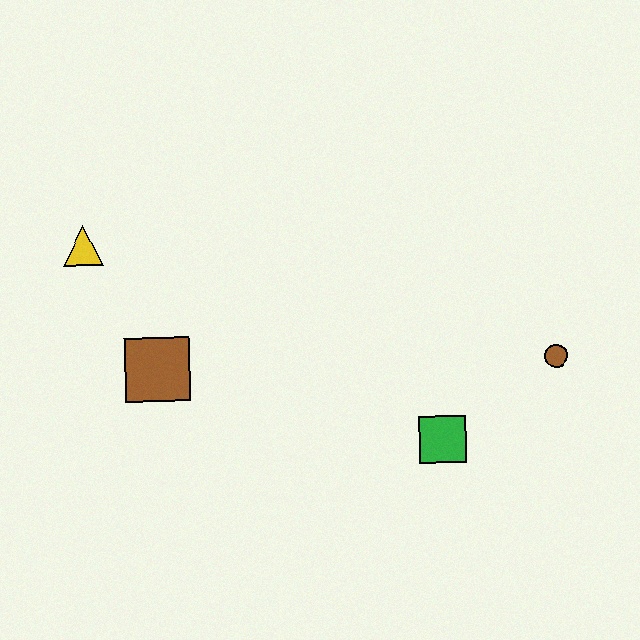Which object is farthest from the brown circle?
The yellow triangle is farthest from the brown circle.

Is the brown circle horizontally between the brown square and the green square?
No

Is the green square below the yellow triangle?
Yes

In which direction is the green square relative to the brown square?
The green square is to the right of the brown square.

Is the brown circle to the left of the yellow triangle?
No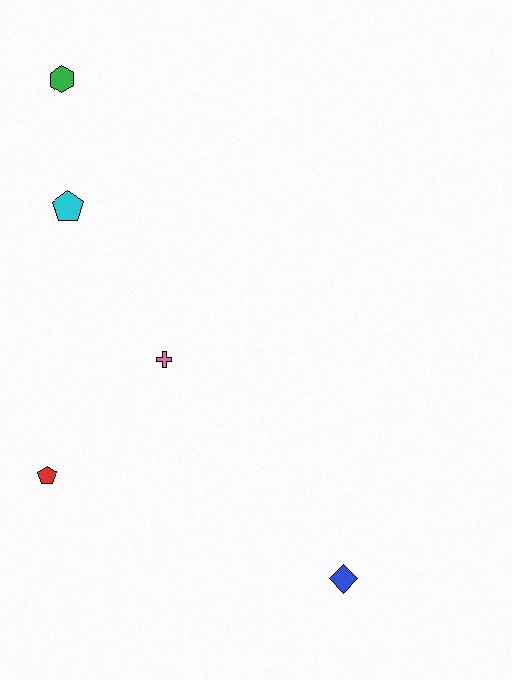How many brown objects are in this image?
There are no brown objects.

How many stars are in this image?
There are no stars.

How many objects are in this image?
There are 5 objects.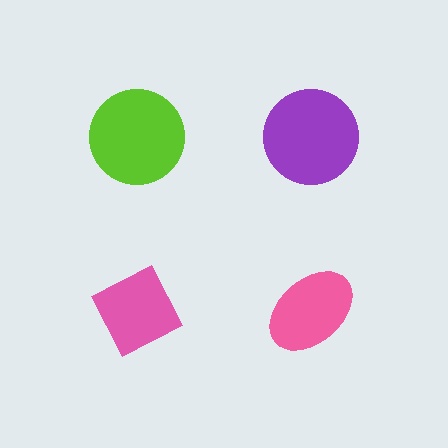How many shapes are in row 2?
2 shapes.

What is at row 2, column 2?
A pink ellipse.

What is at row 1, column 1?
A lime circle.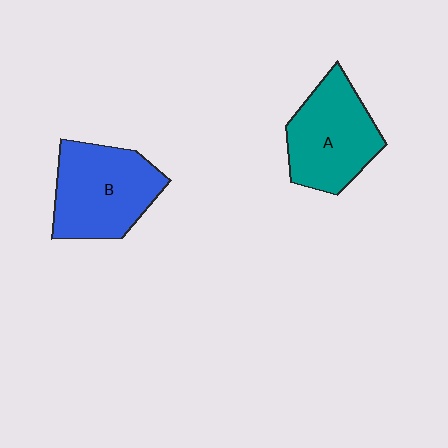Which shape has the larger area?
Shape B (blue).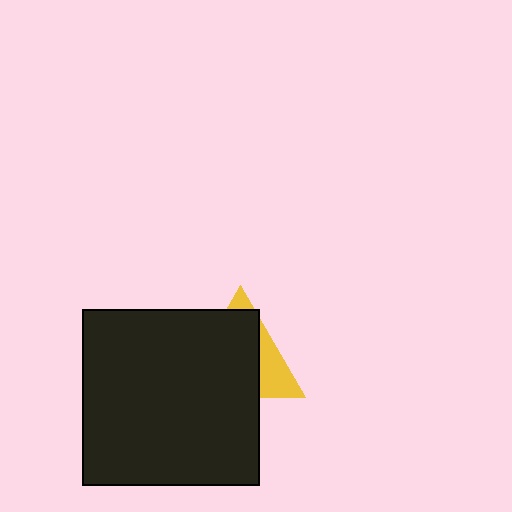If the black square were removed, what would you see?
You would see the complete yellow triangle.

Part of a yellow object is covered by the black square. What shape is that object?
It is a triangle.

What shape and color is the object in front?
The object in front is a black square.